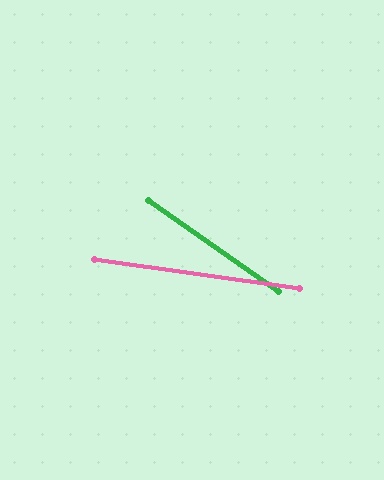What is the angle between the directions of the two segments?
Approximately 27 degrees.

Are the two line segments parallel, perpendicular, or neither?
Neither parallel nor perpendicular — they differ by about 27°.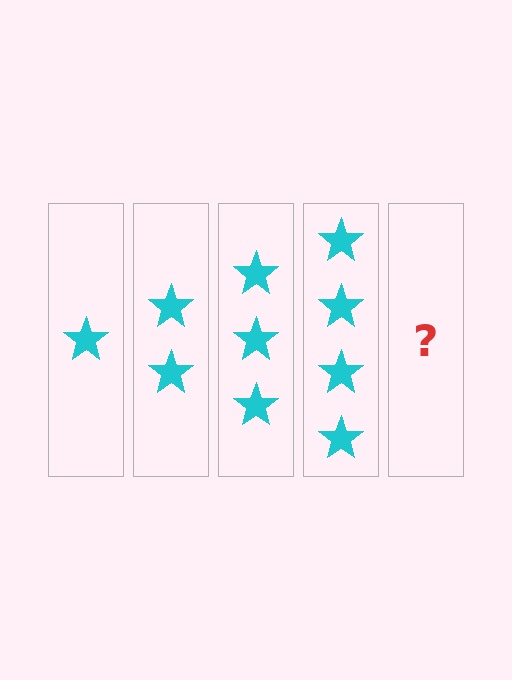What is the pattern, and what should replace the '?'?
The pattern is that each step adds one more star. The '?' should be 5 stars.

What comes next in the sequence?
The next element should be 5 stars.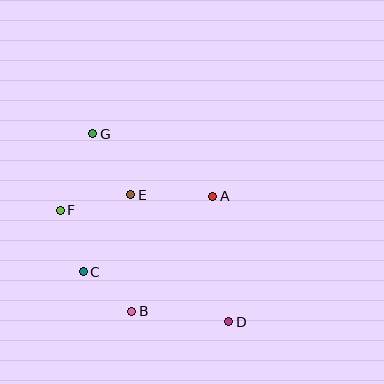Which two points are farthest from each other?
Points D and G are farthest from each other.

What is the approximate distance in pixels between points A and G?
The distance between A and G is approximately 135 pixels.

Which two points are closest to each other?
Points B and C are closest to each other.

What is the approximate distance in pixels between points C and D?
The distance between C and D is approximately 154 pixels.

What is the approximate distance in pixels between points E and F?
The distance between E and F is approximately 72 pixels.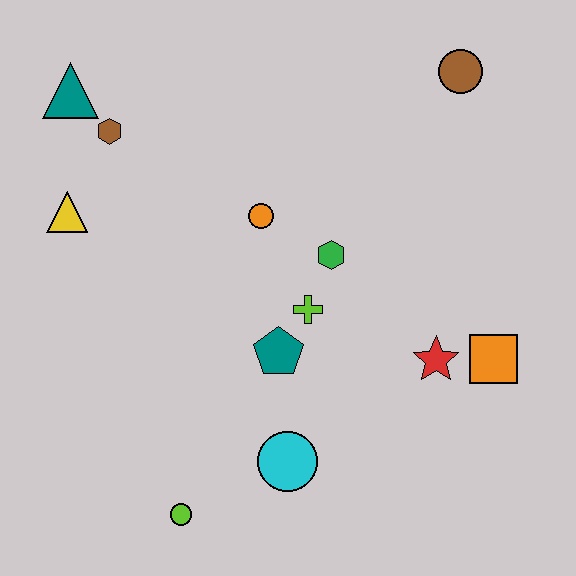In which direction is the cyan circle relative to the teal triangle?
The cyan circle is below the teal triangle.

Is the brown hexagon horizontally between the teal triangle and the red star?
Yes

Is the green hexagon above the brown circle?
No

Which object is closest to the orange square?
The red star is closest to the orange square.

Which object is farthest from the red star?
The teal triangle is farthest from the red star.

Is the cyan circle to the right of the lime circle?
Yes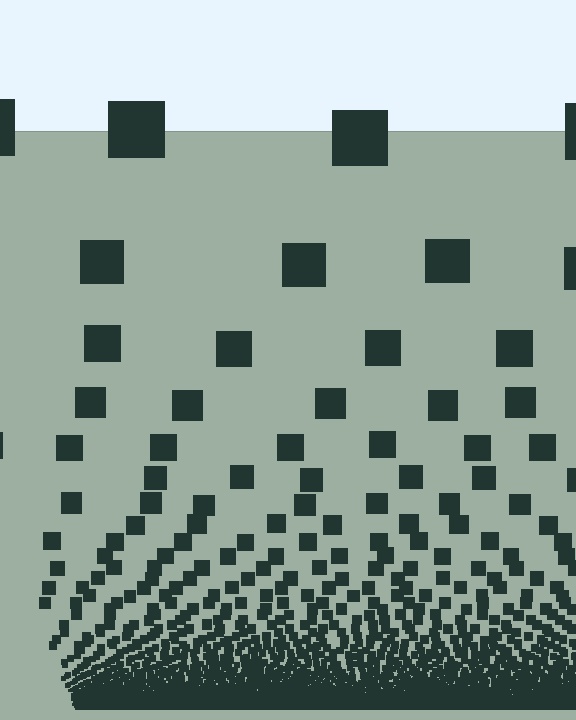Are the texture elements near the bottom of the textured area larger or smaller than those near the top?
Smaller. The gradient is inverted — elements near the bottom are smaller and denser.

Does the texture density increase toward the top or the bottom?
Density increases toward the bottom.